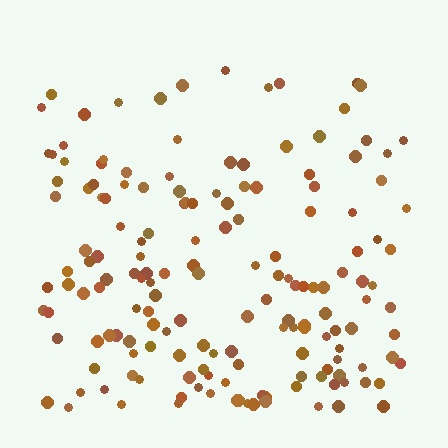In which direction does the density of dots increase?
From top to bottom, with the bottom side densest.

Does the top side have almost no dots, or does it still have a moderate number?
Still a moderate number, just noticeably fewer than the bottom.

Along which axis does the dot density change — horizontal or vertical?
Vertical.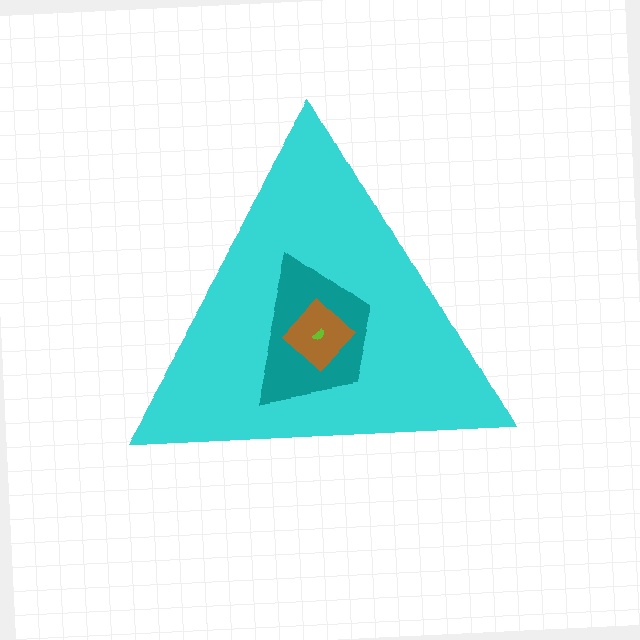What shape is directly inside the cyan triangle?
The teal trapezoid.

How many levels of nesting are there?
4.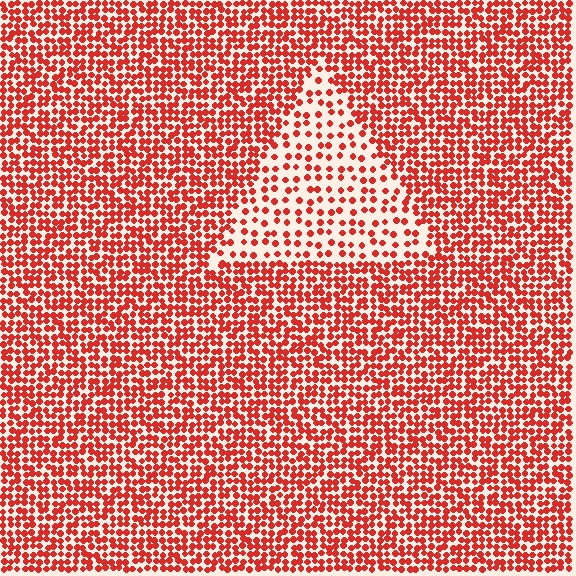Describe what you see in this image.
The image contains small red elements arranged at two different densities. A triangle-shaped region is visible where the elements are less densely packed than the surrounding area.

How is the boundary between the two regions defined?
The boundary is defined by a change in element density (approximately 2.2x ratio). All elements are the same color, size, and shape.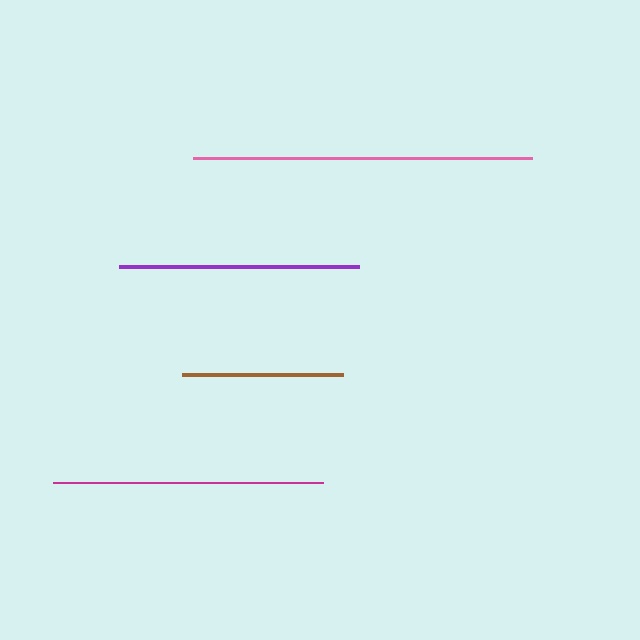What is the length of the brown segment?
The brown segment is approximately 161 pixels long.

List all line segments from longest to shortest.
From longest to shortest: pink, magenta, purple, brown.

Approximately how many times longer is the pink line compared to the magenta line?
The pink line is approximately 1.3 times the length of the magenta line.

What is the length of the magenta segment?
The magenta segment is approximately 271 pixels long.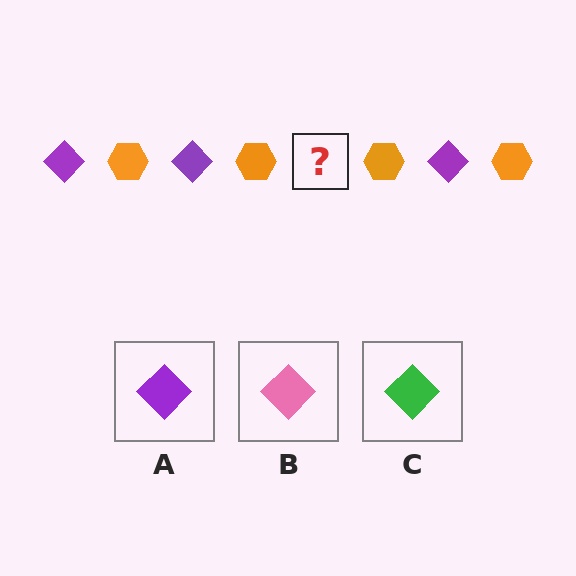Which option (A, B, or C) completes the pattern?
A.